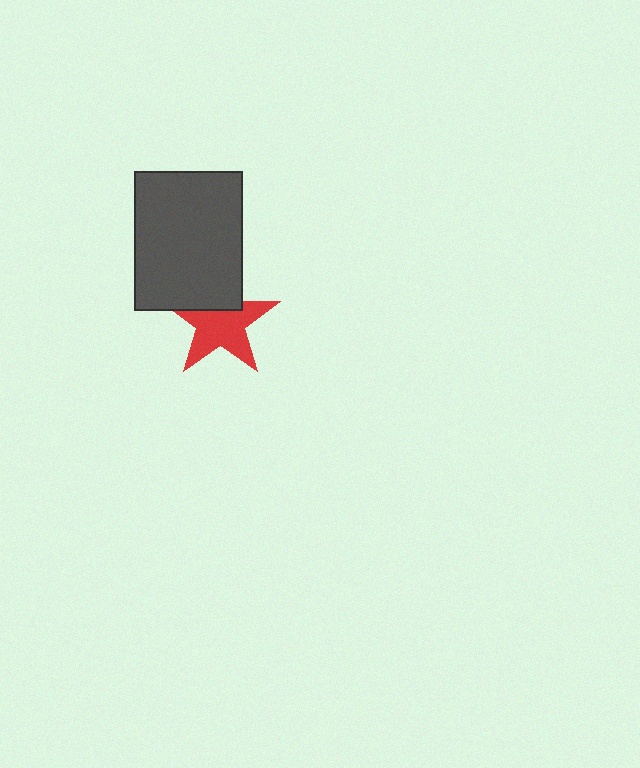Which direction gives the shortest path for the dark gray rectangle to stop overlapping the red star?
Moving up gives the shortest separation.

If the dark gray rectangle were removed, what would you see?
You would see the complete red star.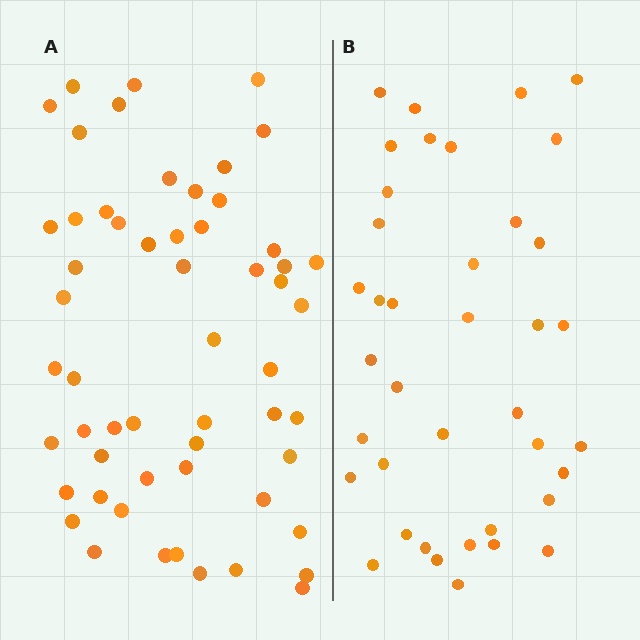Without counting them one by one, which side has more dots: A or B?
Region A (the left region) has more dots.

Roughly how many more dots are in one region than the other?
Region A has approximately 15 more dots than region B.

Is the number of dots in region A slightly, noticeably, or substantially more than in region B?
Region A has noticeably more, but not dramatically so. The ratio is roughly 1.4 to 1.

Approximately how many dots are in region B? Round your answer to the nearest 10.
About 40 dots. (The exact count is 39, which rounds to 40.)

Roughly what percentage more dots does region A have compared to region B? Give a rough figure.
About 45% more.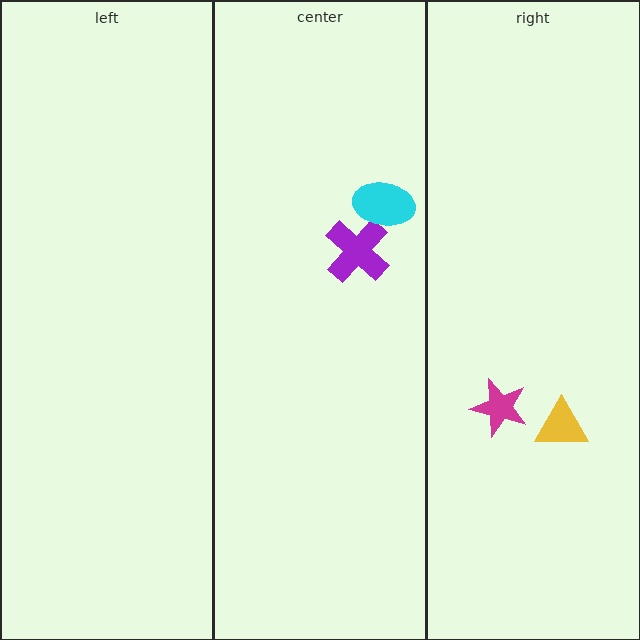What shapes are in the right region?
The magenta star, the yellow triangle.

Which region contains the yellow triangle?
The right region.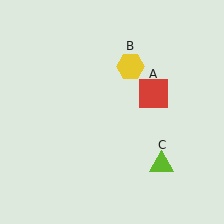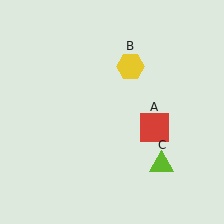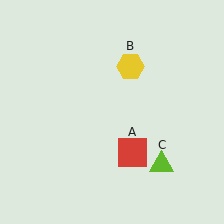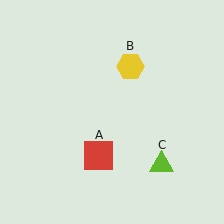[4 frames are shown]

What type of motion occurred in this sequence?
The red square (object A) rotated clockwise around the center of the scene.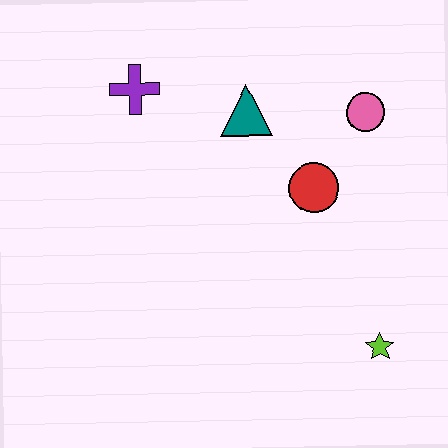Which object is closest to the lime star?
The red circle is closest to the lime star.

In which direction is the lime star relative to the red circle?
The lime star is below the red circle.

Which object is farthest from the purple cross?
The lime star is farthest from the purple cross.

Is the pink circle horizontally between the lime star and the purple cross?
Yes